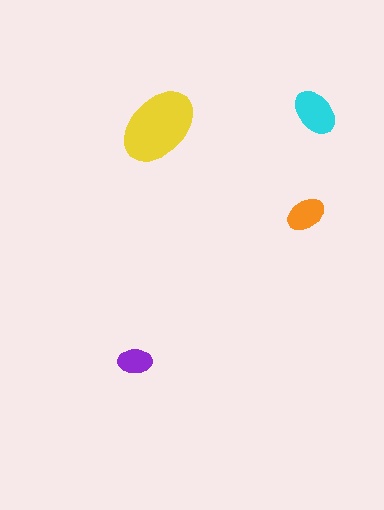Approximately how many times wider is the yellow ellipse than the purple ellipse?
About 2.5 times wider.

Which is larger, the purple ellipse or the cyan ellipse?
The cyan one.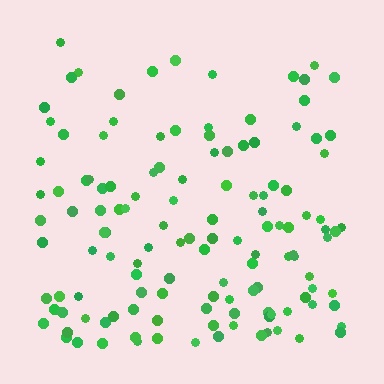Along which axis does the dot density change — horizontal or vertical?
Vertical.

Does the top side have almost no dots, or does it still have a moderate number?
Still a moderate number, just noticeably fewer than the bottom.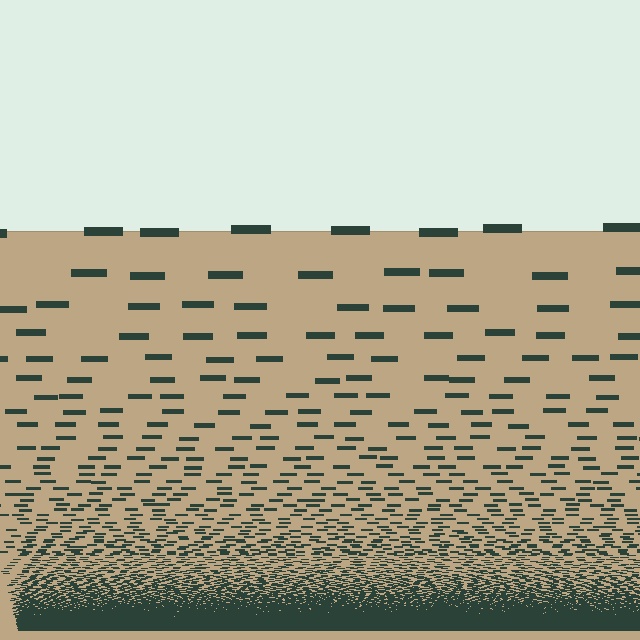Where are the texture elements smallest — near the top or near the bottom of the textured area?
Near the bottom.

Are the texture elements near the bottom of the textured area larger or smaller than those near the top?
Smaller. The gradient is inverted — elements near the bottom are smaller and denser.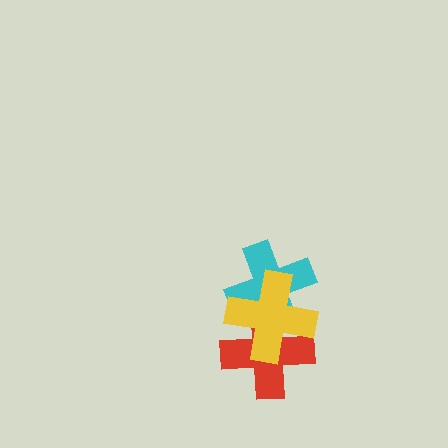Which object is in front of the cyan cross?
The yellow cross is in front of the cyan cross.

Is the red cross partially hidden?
Yes, it is partially covered by another shape.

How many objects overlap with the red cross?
2 objects overlap with the red cross.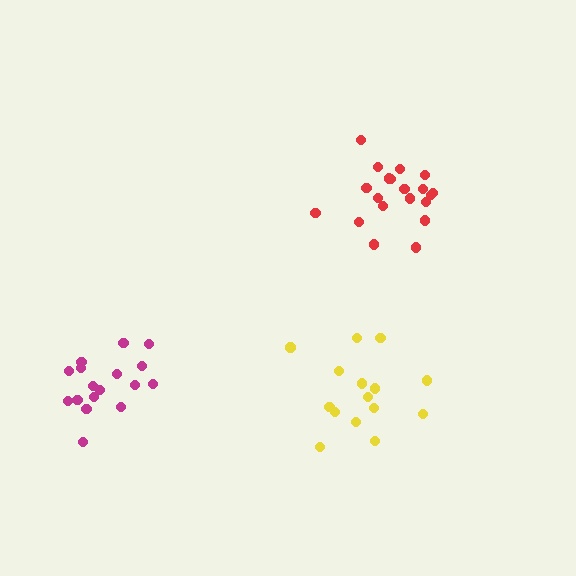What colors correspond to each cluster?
The clusters are colored: yellow, magenta, red.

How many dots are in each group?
Group 1: 15 dots, Group 2: 17 dots, Group 3: 20 dots (52 total).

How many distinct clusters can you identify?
There are 3 distinct clusters.